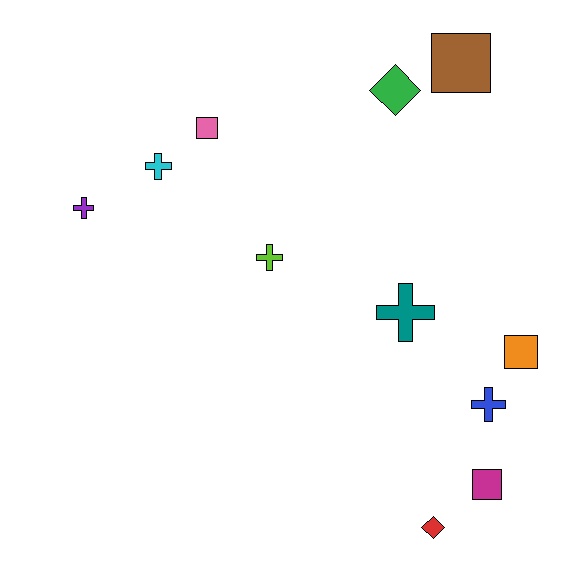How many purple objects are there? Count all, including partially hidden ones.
There is 1 purple object.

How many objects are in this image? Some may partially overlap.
There are 11 objects.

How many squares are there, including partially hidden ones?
There are 4 squares.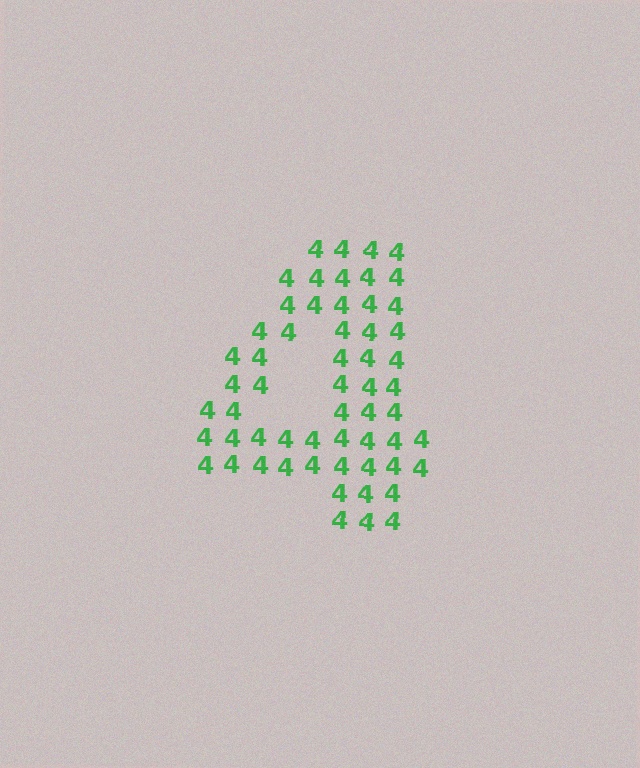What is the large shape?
The large shape is the digit 4.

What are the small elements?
The small elements are digit 4's.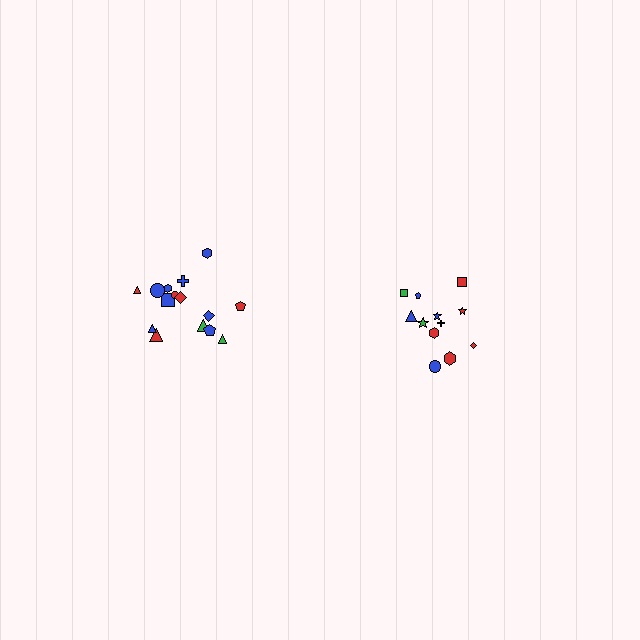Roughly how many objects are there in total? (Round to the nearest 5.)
Roughly 25 objects in total.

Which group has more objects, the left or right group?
The left group.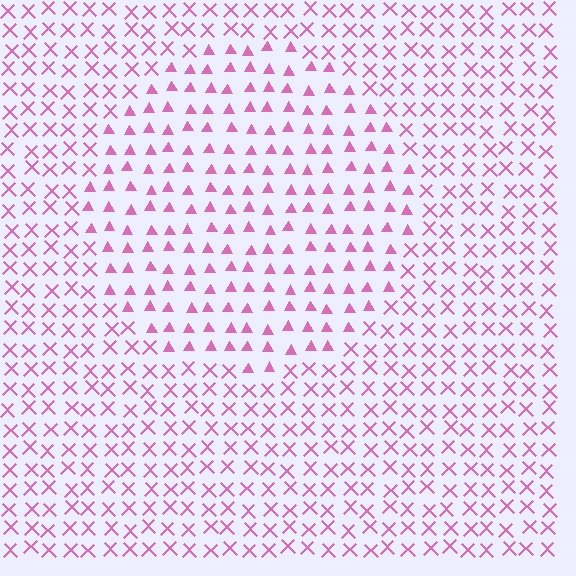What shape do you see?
I see a circle.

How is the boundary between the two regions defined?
The boundary is defined by a change in element shape: triangles inside vs. X marks outside. All elements share the same color and spacing.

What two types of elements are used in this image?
The image uses triangles inside the circle region and X marks outside it.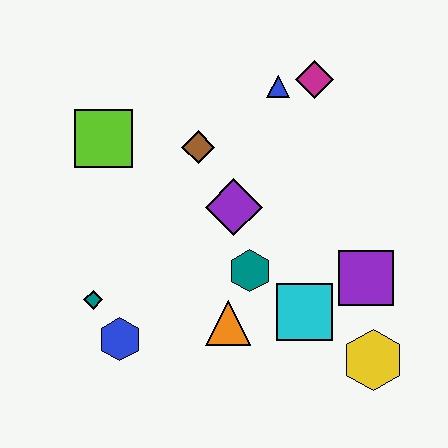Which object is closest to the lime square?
The brown diamond is closest to the lime square.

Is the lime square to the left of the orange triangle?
Yes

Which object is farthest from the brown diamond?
The yellow hexagon is farthest from the brown diamond.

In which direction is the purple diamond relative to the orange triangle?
The purple diamond is above the orange triangle.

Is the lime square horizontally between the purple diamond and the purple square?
No